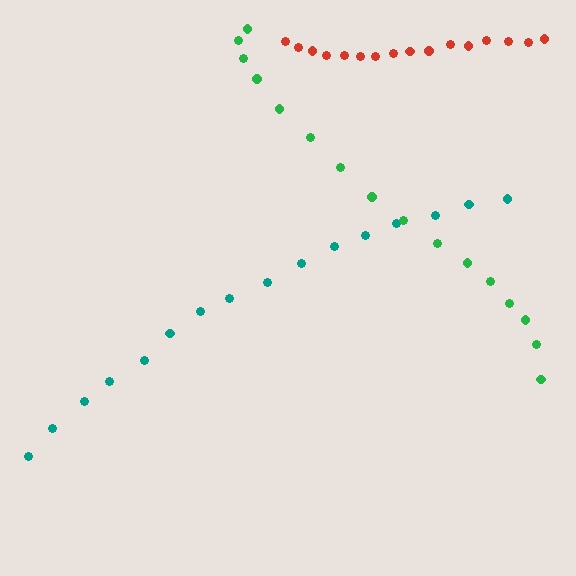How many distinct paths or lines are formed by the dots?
There are 3 distinct paths.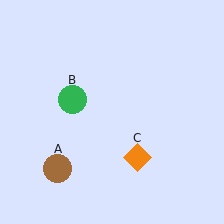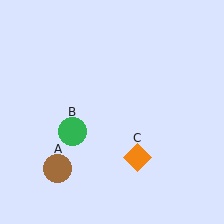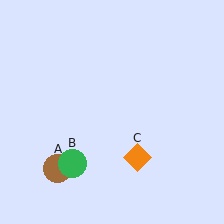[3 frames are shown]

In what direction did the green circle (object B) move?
The green circle (object B) moved down.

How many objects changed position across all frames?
1 object changed position: green circle (object B).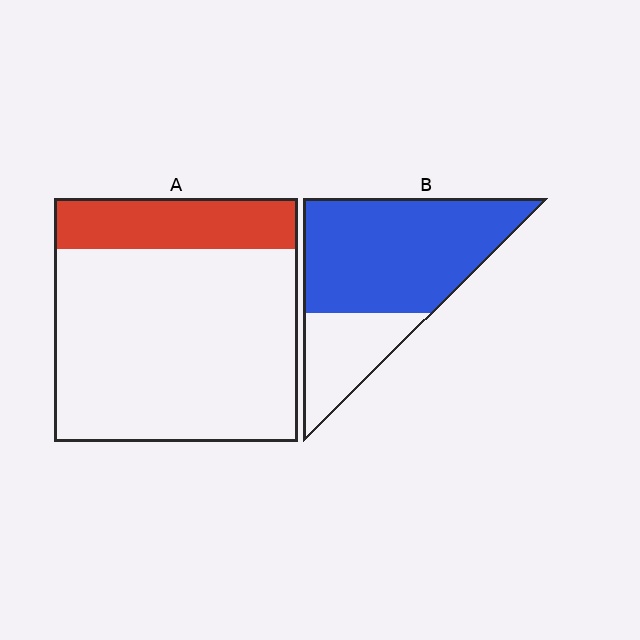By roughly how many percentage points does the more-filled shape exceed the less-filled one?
By roughly 50 percentage points (B over A).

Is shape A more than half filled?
No.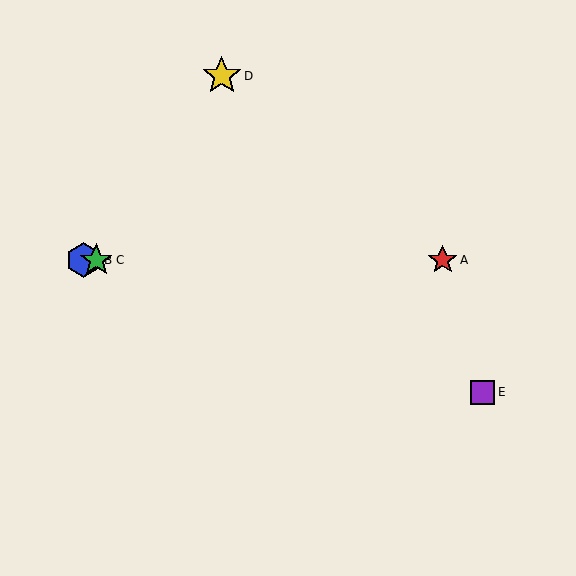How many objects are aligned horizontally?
3 objects (A, B, C) are aligned horizontally.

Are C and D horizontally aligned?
No, C is at y≈260 and D is at y≈76.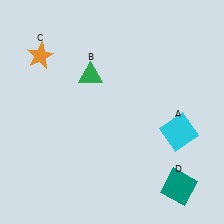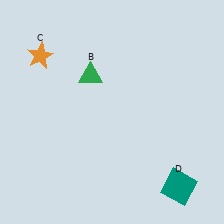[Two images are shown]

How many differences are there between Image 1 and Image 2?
There is 1 difference between the two images.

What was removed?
The cyan square (A) was removed in Image 2.